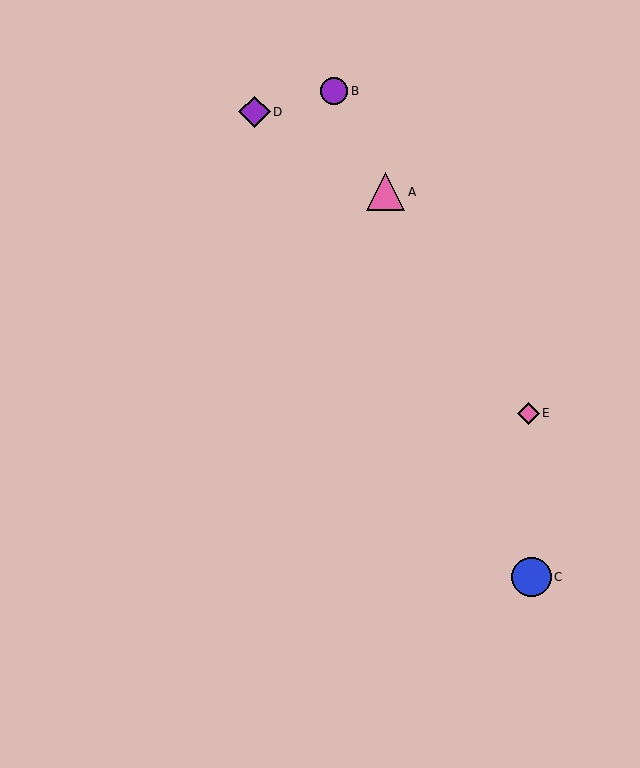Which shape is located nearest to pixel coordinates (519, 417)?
The pink diamond (labeled E) at (529, 413) is nearest to that location.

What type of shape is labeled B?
Shape B is a purple circle.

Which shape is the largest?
The blue circle (labeled C) is the largest.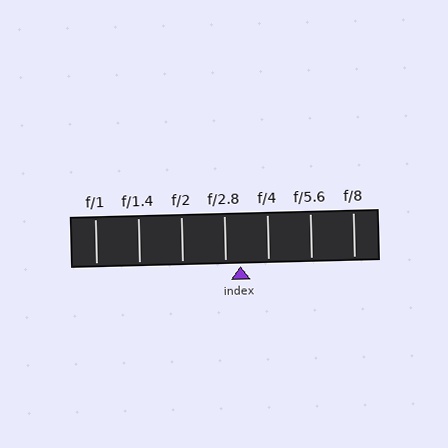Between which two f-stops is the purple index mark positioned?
The index mark is between f/2.8 and f/4.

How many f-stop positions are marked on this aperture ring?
There are 7 f-stop positions marked.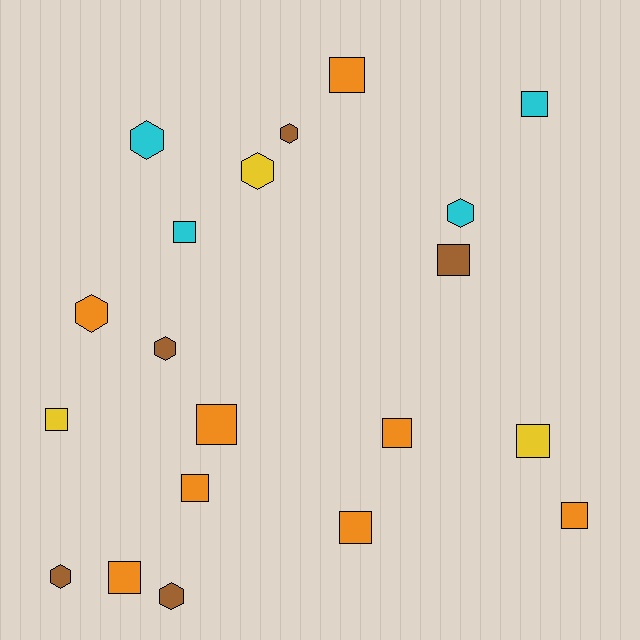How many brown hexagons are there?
There are 4 brown hexagons.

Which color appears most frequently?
Orange, with 8 objects.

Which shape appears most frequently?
Square, with 12 objects.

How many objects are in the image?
There are 20 objects.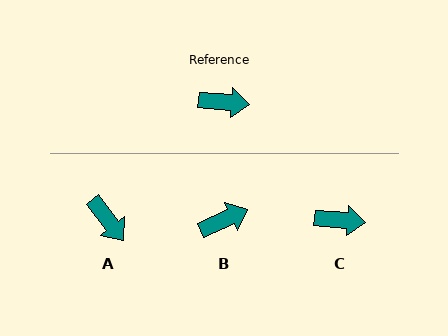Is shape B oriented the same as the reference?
No, it is off by about 29 degrees.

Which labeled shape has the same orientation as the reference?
C.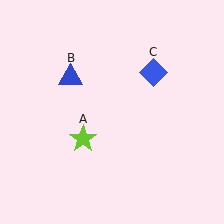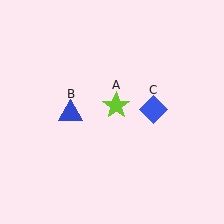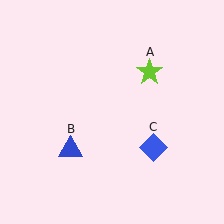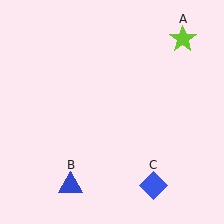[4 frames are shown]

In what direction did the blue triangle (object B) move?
The blue triangle (object B) moved down.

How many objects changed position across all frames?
3 objects changed position: lime star (object A), blue triangle (object B), blue diamond (object C).